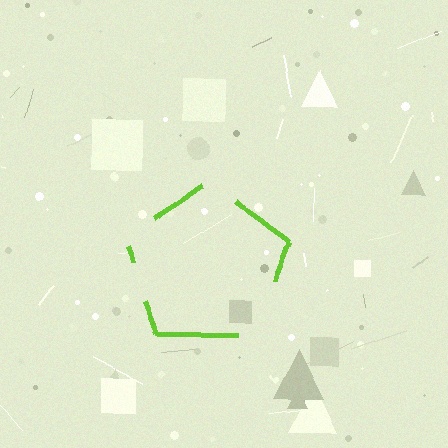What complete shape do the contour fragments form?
The contour fragments form a pentagon.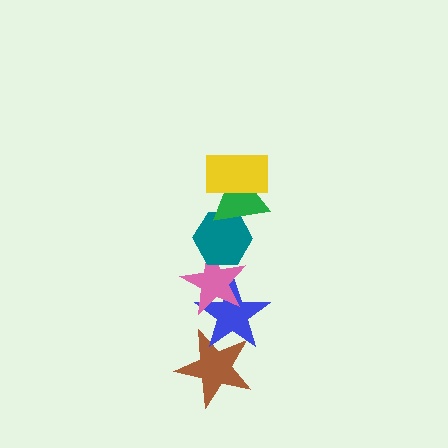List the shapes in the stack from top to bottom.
From top to bottom: the yellow rectangle, the green triangle, the teal hexagon, the pink star, the blue star, the brown star.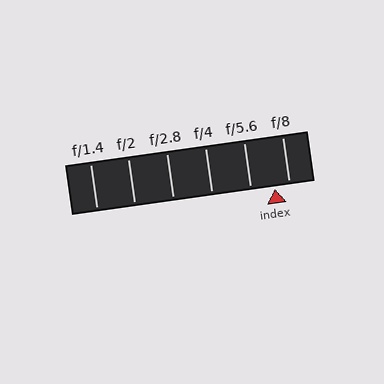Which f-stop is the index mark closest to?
The index mark is closest to f/8.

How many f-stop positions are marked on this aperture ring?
There are 6 f-stop positions marked.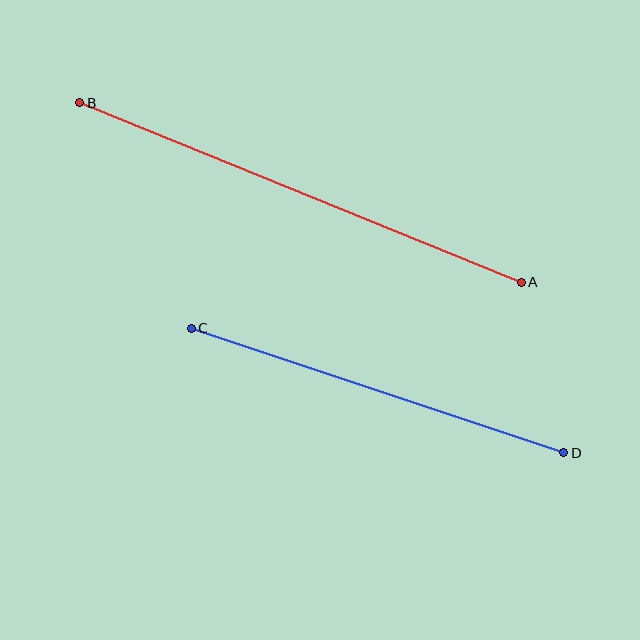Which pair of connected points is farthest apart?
Points A and B are farthest apart.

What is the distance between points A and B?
The distance is approximately 476 pixels.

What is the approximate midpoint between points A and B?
The midpoint is at approximately (300, 192) pixels.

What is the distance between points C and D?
The distance is approximately 393 pixels.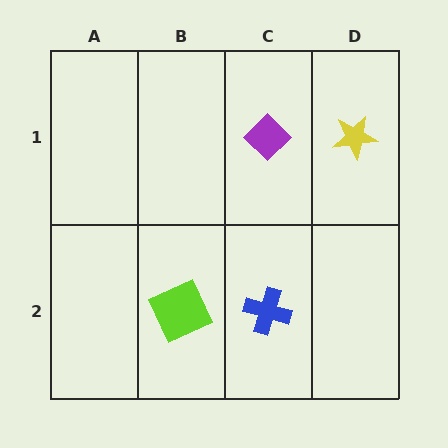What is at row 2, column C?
A blue cross.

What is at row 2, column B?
A lime square.